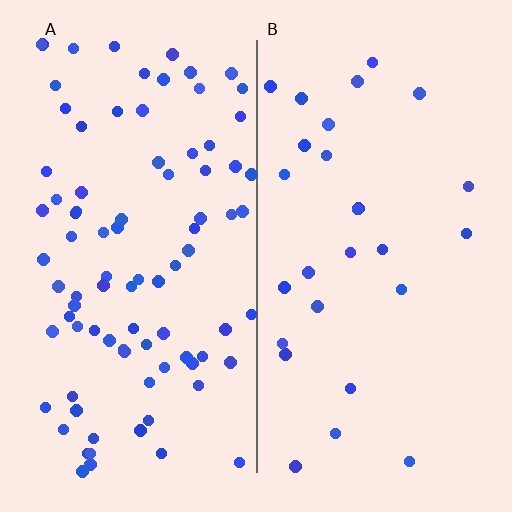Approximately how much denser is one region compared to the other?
Approximately 3.2× — region A over region B.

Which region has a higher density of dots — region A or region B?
A (the left).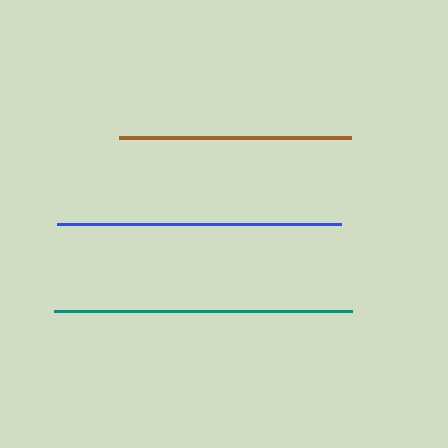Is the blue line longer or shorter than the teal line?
The teal line is longer than the blue line.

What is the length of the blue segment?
The blue segment is approximately 284 pixels long.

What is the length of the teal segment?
The teal segment is approximately 298 pixels long.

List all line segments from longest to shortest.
From longest to shortest: teal, blue, brown.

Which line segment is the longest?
The teal line is the longest at approximately 298 pixels.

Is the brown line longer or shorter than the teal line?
The teal line is longer than the brown line.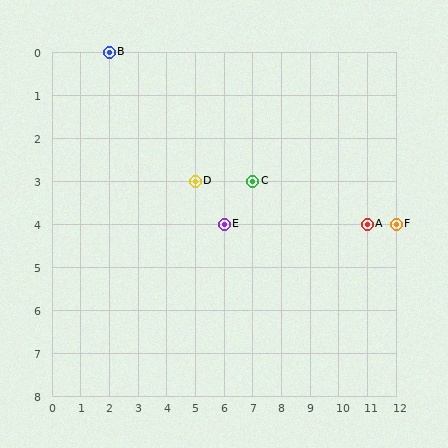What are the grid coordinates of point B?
Point B is at grid coordinates (2, 0).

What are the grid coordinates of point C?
Point C is at grid coordinates (7, 3).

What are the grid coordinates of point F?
Point F is at grid coordinates (12, 4).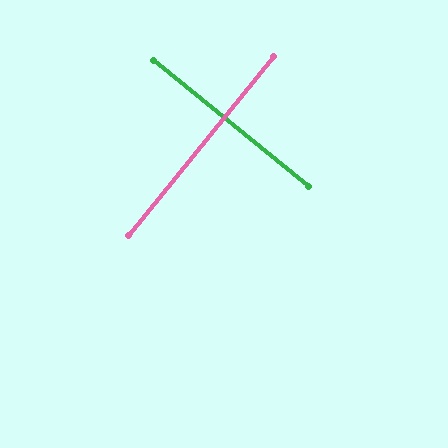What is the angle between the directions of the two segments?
Approximately 90 degrees.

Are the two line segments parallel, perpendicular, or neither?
Perpendicular — they meet at approximately 90°.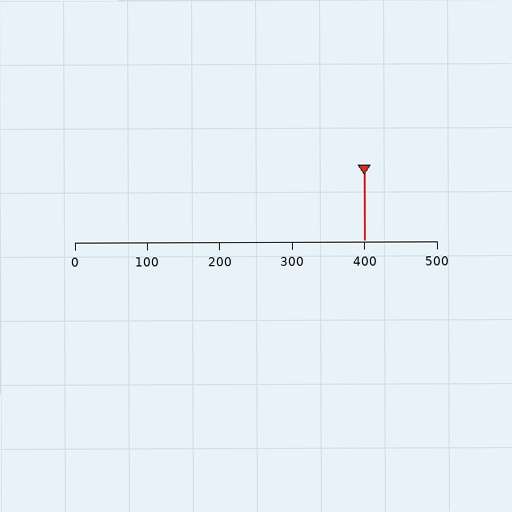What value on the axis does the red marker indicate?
The marker indicates approximately 400.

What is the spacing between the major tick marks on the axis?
The major ticks are spaced 100 apart.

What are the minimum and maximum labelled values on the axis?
The axis runs from 0 to 500.